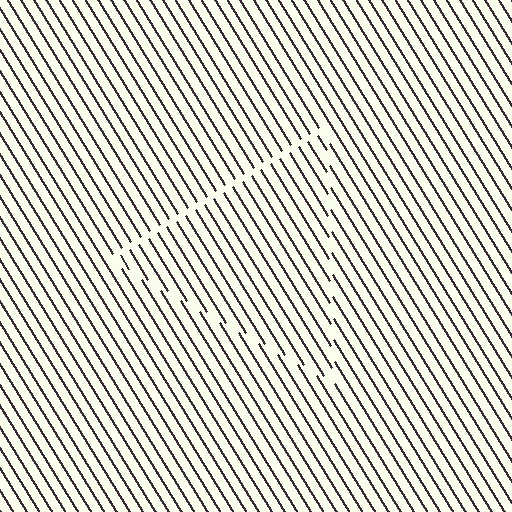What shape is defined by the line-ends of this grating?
An illusory triangle. The interior of the shape contains the same grating, shifted by half a period — the contour is defined by the phase discontinuity where line-ends from the inner and outer gratings abut.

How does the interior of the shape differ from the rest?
The interior of the shape contains the same grating, shifted by half a period — the contour is defined by the phase discontinuity where line-ends from the inner and outer gratings abut.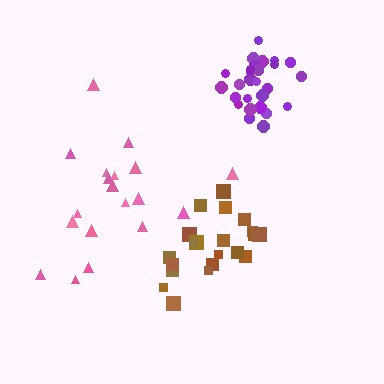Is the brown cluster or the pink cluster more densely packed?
Brown.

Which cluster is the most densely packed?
Purple.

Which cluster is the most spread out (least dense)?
Pink.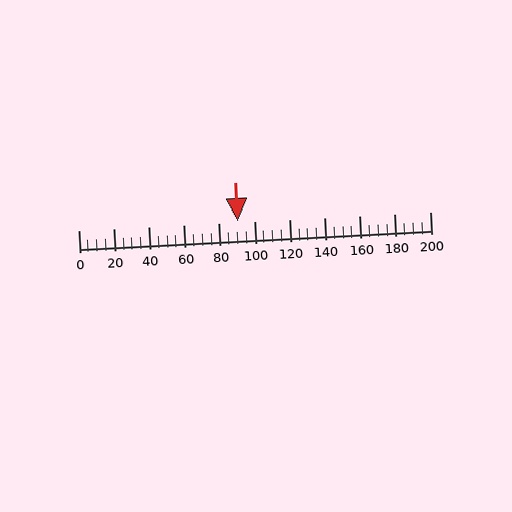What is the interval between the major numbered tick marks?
The major tick marks are spaced 20 units apart.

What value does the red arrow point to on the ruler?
The red arrow points to approximately 91.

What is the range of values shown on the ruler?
The ruler shows values from 0 to 200.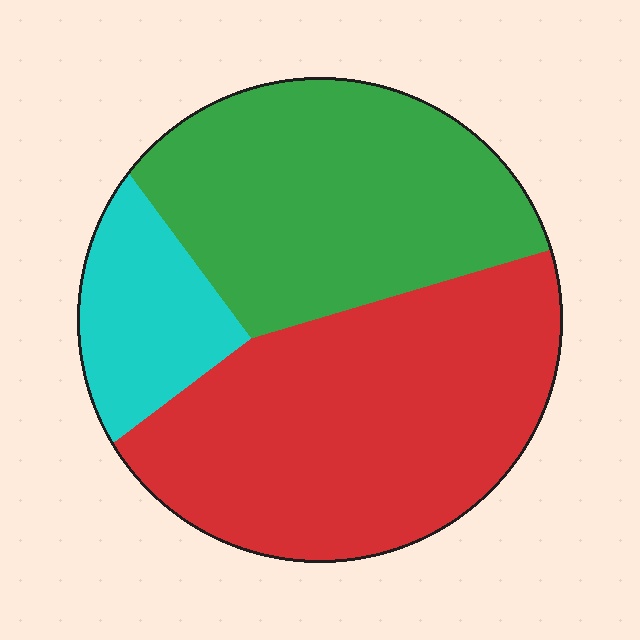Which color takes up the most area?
Red, at roughly 50%.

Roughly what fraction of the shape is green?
Green covers around 40% of the shape.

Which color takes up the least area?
Cyan, at roughly 15%.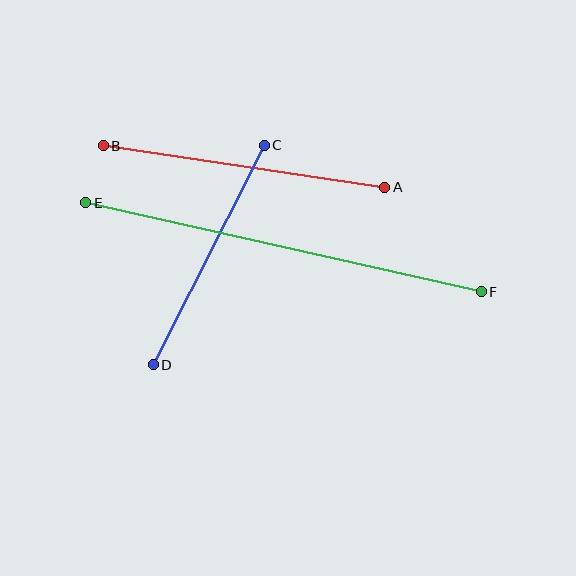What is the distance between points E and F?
The distance is approximately 405 pixels.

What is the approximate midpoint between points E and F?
The midpoint is at approximately (283, 247) pixels.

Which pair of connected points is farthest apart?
Points E and F are farthest apart.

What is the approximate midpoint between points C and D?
The midpoint is at approximately (209, 255) pixels.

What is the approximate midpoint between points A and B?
The midpoint is at approximately (244, 167) pixels.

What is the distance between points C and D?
The distance is approximately 246 pixels.